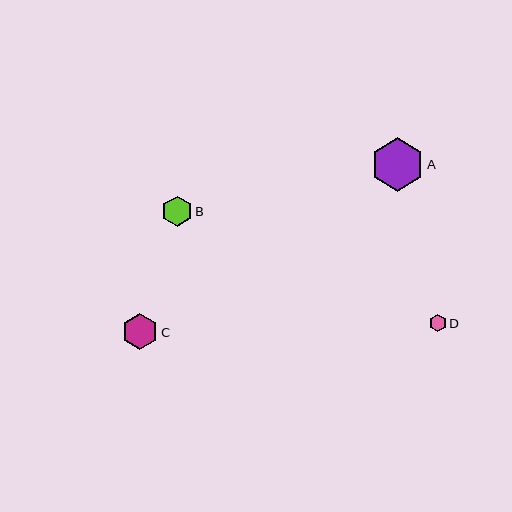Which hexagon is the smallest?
Hexagon D is the smallest with a size of approximately 17 pixels.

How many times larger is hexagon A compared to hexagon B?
Hexagon A is approximately 1.8 times the size of hexagon B.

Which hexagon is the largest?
Hexagon A is the largest with a size of approximately 53 pixels.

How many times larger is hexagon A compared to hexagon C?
Hexagon A is approximately 1.5 times the size of hexagon C.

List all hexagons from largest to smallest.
From largest to smallest: A, C, B, D.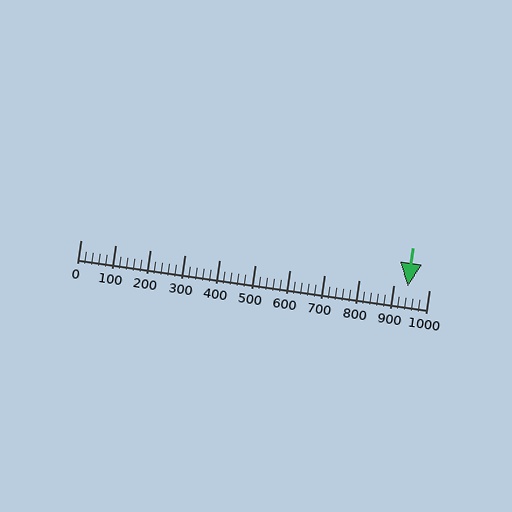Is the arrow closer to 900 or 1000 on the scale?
The arrow is closer to 900.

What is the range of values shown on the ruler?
The ruler shows values from 0 to 1000.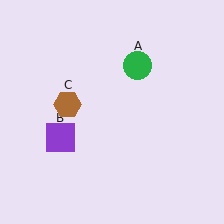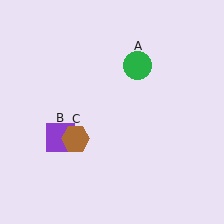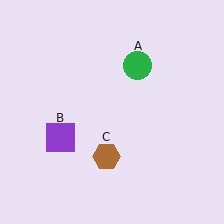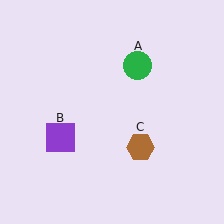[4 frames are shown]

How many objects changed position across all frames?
1 object changed position: brown hexagon (object C).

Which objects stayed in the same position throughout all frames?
Green circle (object A) and purple square (object B) remained stationary.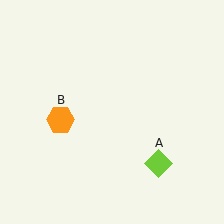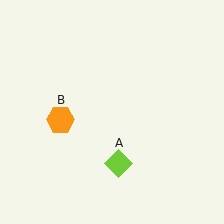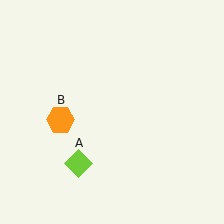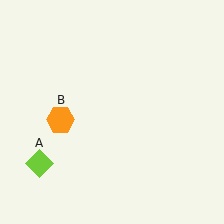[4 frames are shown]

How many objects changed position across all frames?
1 object changed position: lime diamond (object A).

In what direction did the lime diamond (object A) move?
The lime diamond (object A) moved left.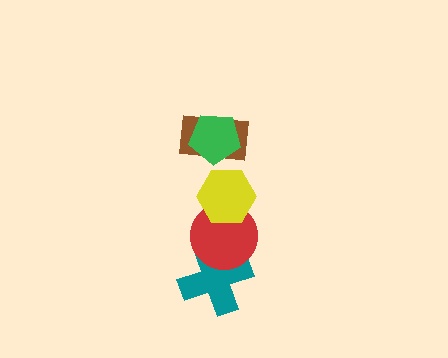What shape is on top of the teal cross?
The red circle is on top of the teal cross.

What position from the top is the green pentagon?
The green pentagon is 1st from the top.